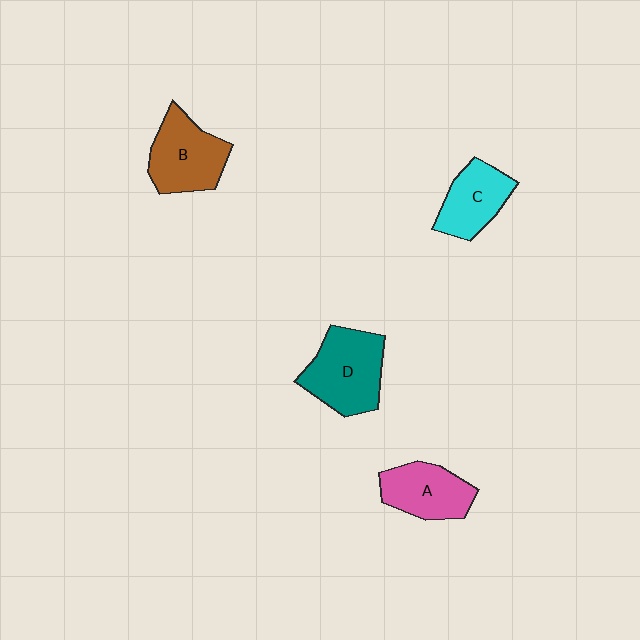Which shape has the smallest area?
Shape C (cyan).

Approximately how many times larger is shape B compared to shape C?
Approximately 1.2 times.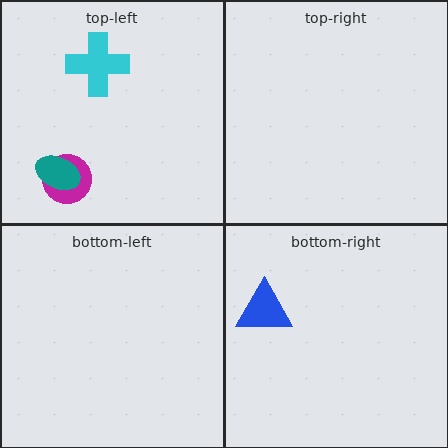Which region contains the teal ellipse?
The top-left region.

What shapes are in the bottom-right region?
The blue triangle.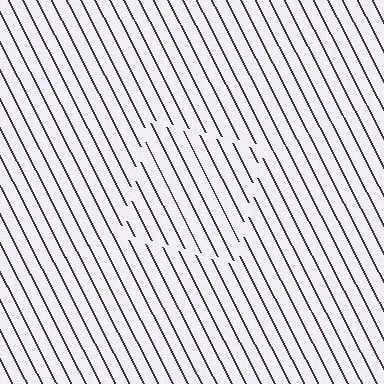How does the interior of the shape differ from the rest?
The interior of the shape contains the same grating, shifted by half a period — the contour is defined by the phase discontinuity where line-ends from the inner and outer gratings abut.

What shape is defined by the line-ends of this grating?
An illusory square. The interior of the shape contains the same grating, shifted by half a period — the contour is defined by the phase discontinuity where line-ends from the inner and outer gratings abut.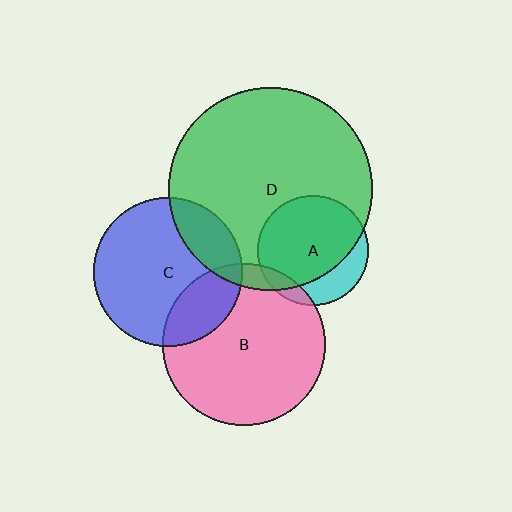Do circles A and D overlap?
Yes.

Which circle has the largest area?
Circle D (green).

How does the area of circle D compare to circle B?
Approximately 1.6 times.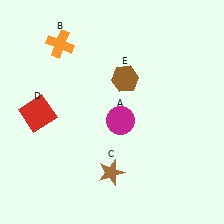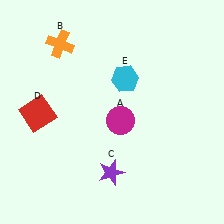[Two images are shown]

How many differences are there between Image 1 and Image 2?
There are 2 differences between the two images.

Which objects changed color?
C changed from brown to purple. E changed from brown to cyan.